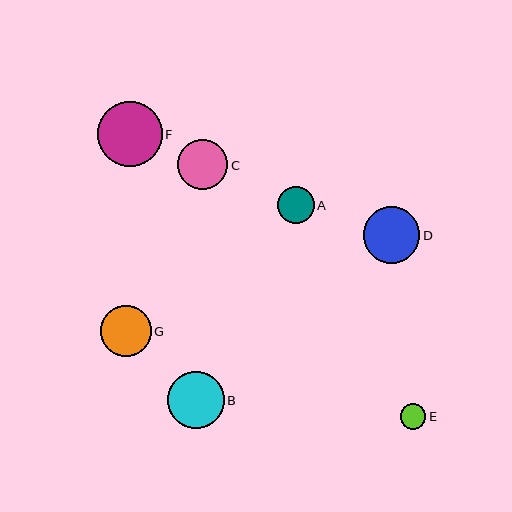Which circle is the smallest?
Circle E is the smallest with a size of approximately 26 pixels.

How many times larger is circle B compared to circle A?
Circle B is approximately 1.6 times the size of circle A.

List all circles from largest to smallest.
From largest to smallest: F, B, D, G, C, A, E.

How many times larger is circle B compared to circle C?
Circle B is approximately 1.1 times the size of circle C.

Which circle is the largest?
Circle F is the largest with a size of approximately 65 pixels.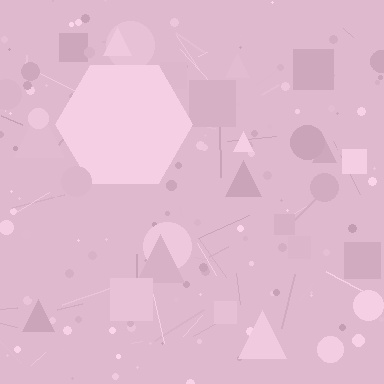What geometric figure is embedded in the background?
A hexagon is embedded in the background.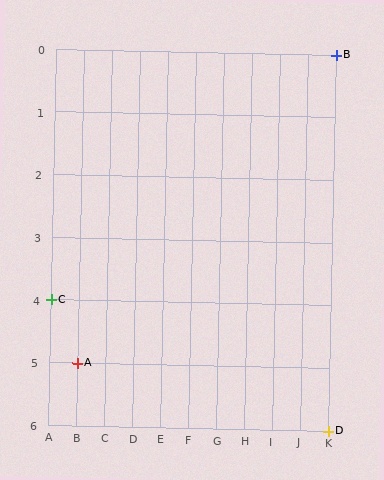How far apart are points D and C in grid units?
Points D and C are 10 columns and 2 rows apart (about 10.2 grid units diagonally).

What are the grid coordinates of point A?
Point A is at grid coordinates (B, 5).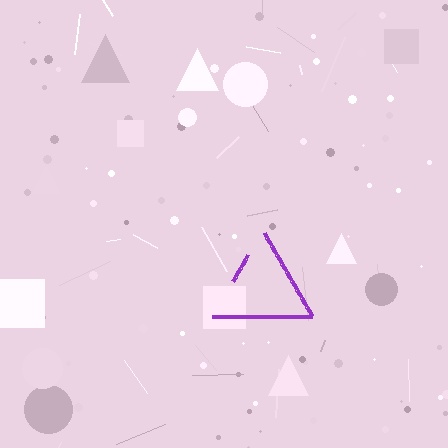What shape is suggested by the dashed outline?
The dashed outline suggests a triangle.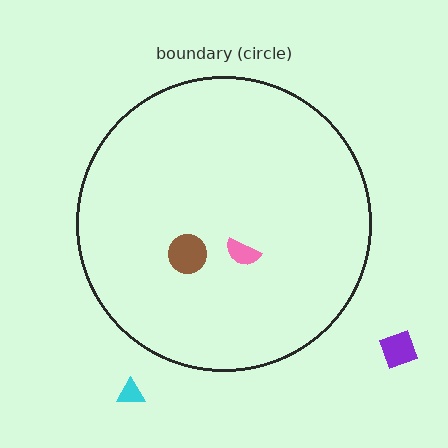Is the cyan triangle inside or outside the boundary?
Outside.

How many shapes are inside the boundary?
2 inside, 2 outside.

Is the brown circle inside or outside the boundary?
Inside.